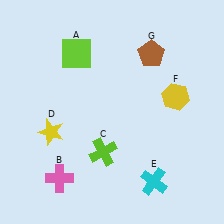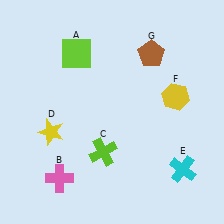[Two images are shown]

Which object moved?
The cyan cross (E) moved right.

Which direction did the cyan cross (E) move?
The cyan cross (E) moved right.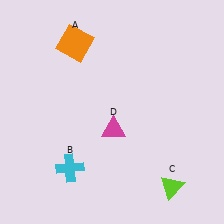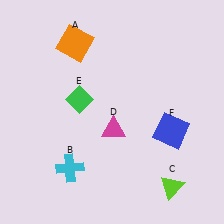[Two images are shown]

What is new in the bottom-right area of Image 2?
A blue square (F) was added in the bottom-right area of Image 2.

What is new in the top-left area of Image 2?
A green diamond (E) was added in the top-left area of Image 2.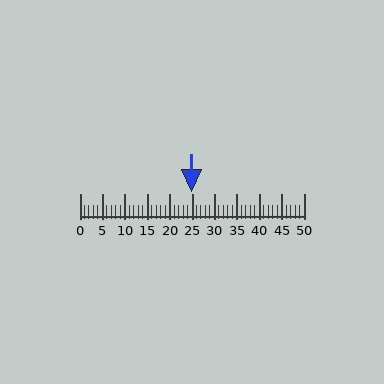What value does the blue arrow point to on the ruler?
The blue arrow points to approximately 25.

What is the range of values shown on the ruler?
The ruler shows values from 0 to 50.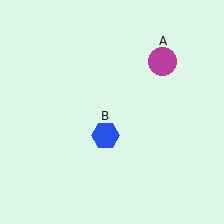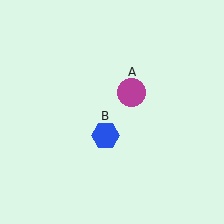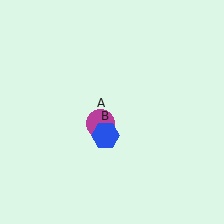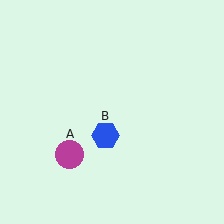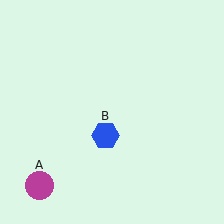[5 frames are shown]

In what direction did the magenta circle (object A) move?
The magenta circle (object A) moved down and to the left.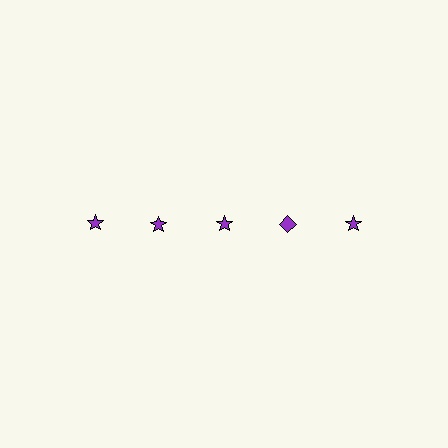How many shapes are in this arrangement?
There are 5 shapes arranged in a grid pattern.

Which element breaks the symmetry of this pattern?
The purple diamond in the top row, second from right column breaks the symmetry. All other shapes are purple stars.